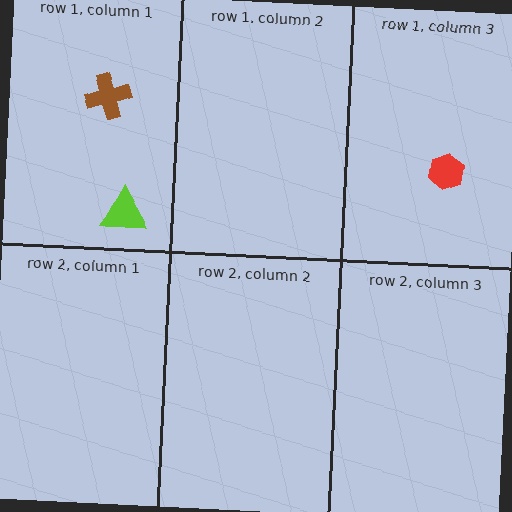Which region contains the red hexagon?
The row 1, column 3 region.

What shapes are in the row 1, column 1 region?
The lime triangle, the brown cross.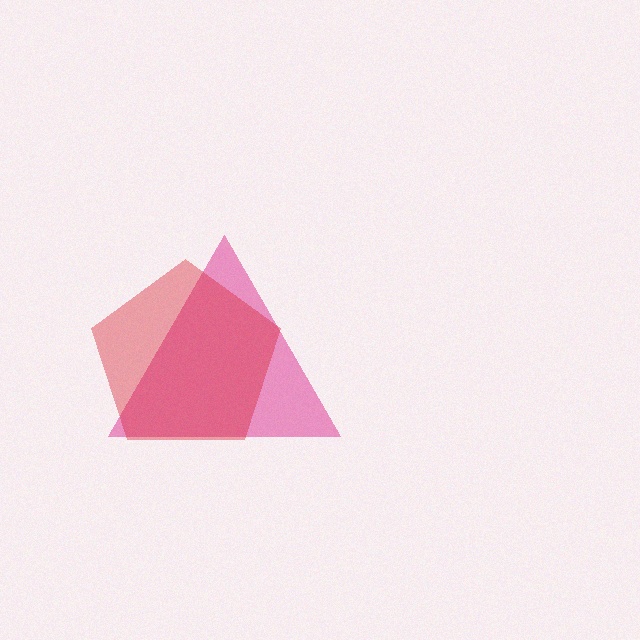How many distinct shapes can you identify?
There are 2 distinct shapes: a pink triangle, a red pentagon.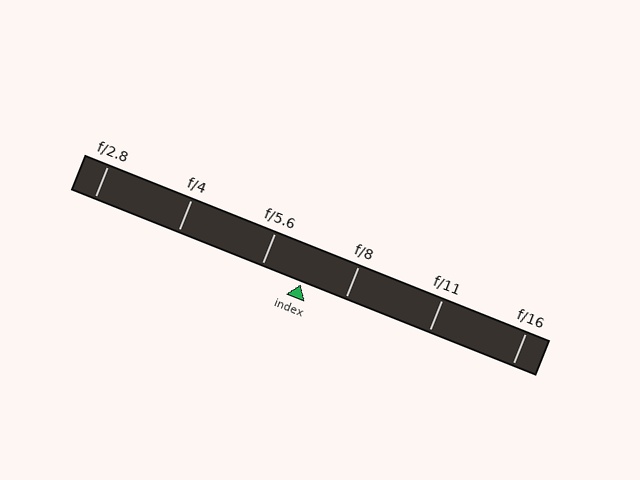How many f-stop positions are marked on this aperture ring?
There are 6 f-stop positions marked.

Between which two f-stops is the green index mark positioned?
The index mark is between f/5.6 and f/8.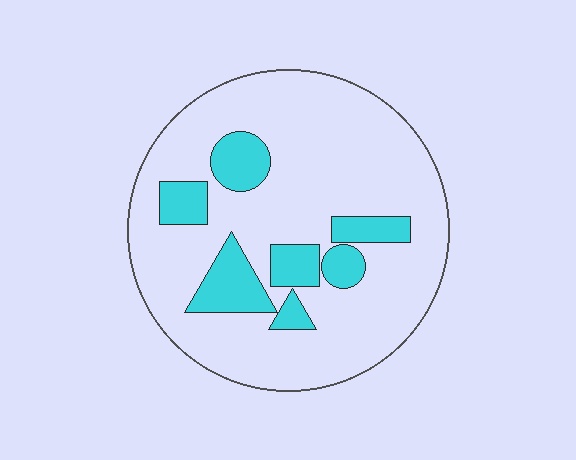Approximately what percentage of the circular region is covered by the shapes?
Approximately 20%.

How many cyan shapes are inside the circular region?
7.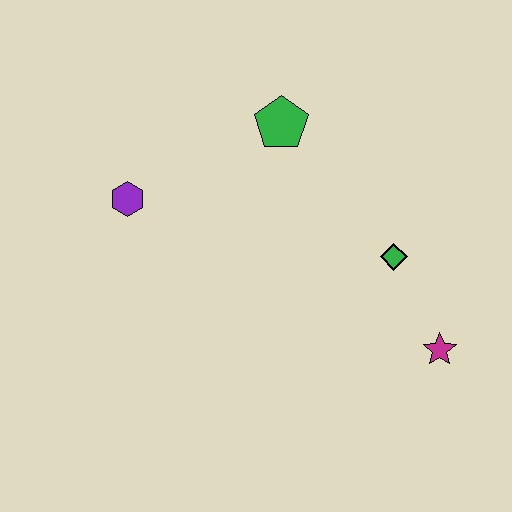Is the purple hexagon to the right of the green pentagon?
No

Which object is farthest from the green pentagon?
The magenta star is farthest from the green pentagon.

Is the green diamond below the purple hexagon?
Yes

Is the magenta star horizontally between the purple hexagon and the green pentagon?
No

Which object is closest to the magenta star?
The green diamond is closest to the magenta star.